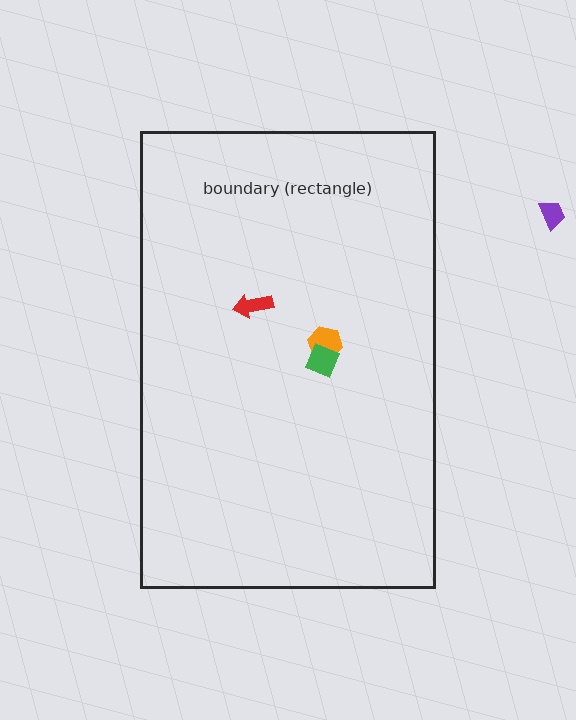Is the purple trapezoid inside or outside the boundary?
Outside.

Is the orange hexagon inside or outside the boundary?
Inside.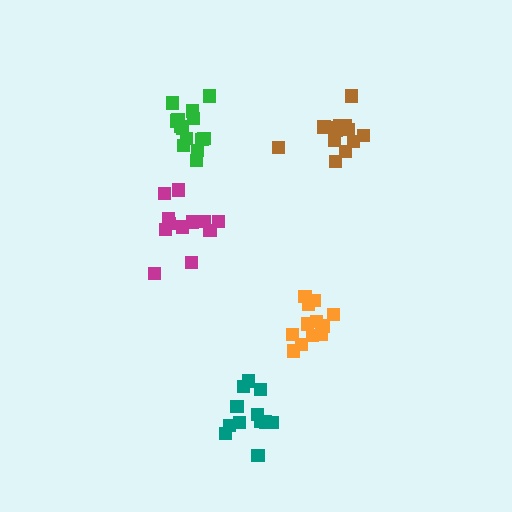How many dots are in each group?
Group 1: 12 dots, Group 2: 15 dots, Group 3: 13 dots, Group 4: 12 dots, Group 5: 12 dots (64 total).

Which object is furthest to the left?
The magenta cluster is leftmost.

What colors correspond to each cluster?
The clusters are colored: teal, green, brown, magenta, orange.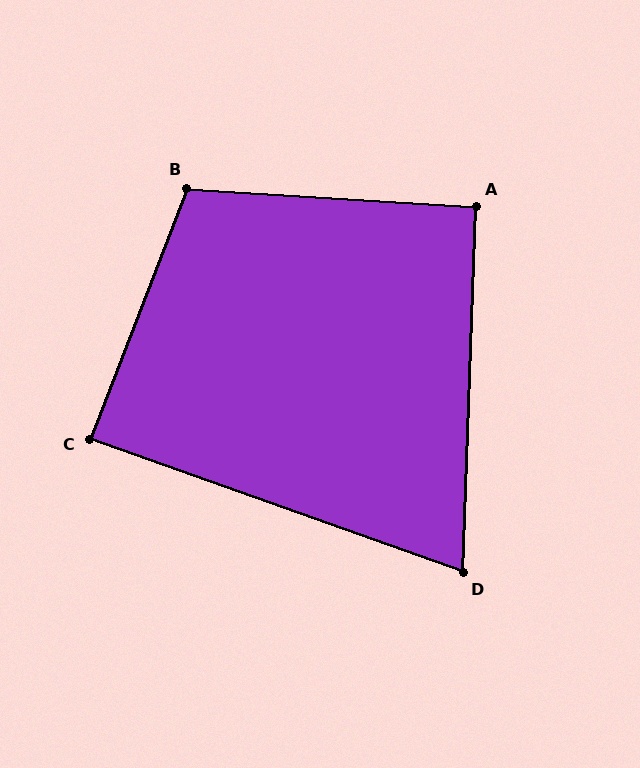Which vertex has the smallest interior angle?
D, at approximately 73 degrees.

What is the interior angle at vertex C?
Approximately 88 degrees (approximately right).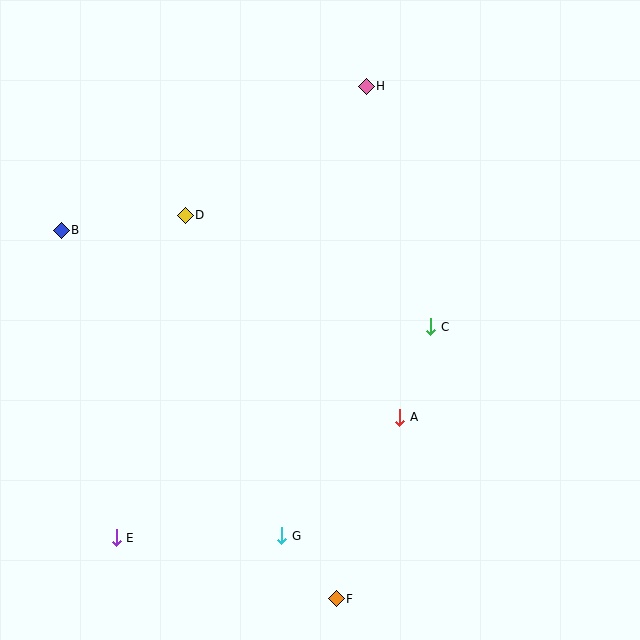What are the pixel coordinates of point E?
Point E is at (116, 538).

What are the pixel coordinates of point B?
Point B is at (61, 230).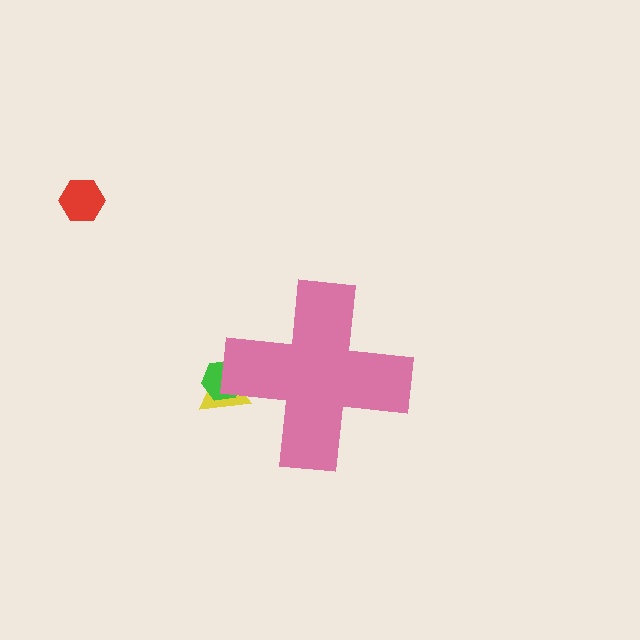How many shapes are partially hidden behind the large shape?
2 shapes are partially hidden.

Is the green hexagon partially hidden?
Yes, the green hexagon is partially hidden behind the pink cross.